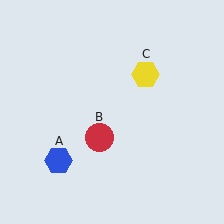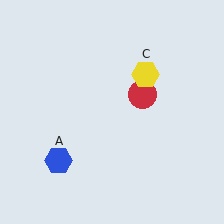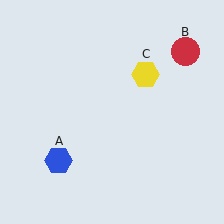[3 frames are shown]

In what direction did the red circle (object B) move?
The red circle (object B) moved up and to the right.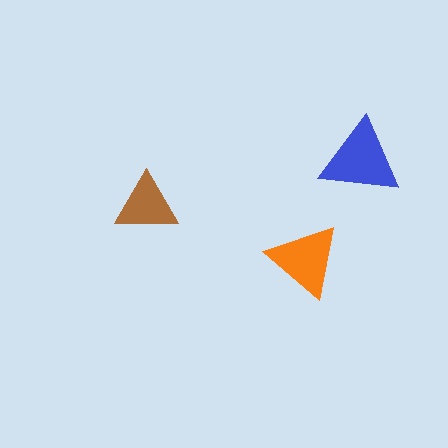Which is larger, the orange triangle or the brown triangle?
The orange one.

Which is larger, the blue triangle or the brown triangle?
The blue one.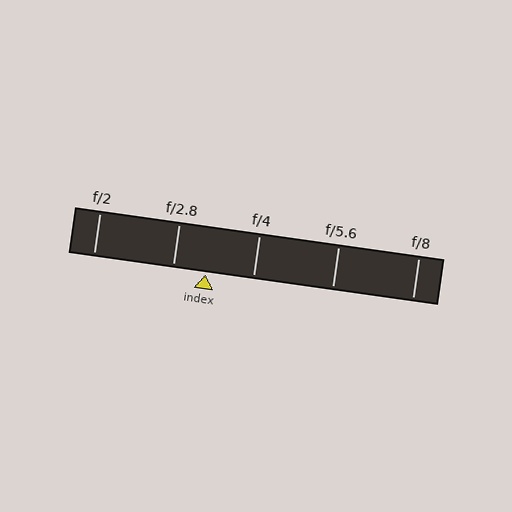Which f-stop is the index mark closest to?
The index mark is closest to f/2.8.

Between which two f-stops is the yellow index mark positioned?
The index mark is between f/2.8 and f/4.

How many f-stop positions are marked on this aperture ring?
There are 5 f-stop positions marked.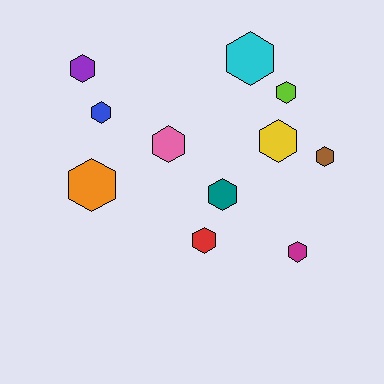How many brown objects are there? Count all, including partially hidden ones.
There is 1 brown object.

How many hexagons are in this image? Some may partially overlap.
There are 11 hexagons.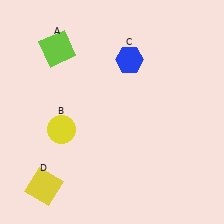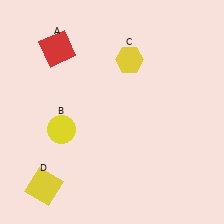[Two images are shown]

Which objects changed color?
A changed from lime to red. C changed from blue to yellow.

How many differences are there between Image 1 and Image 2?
There are 2 differences between the two images.